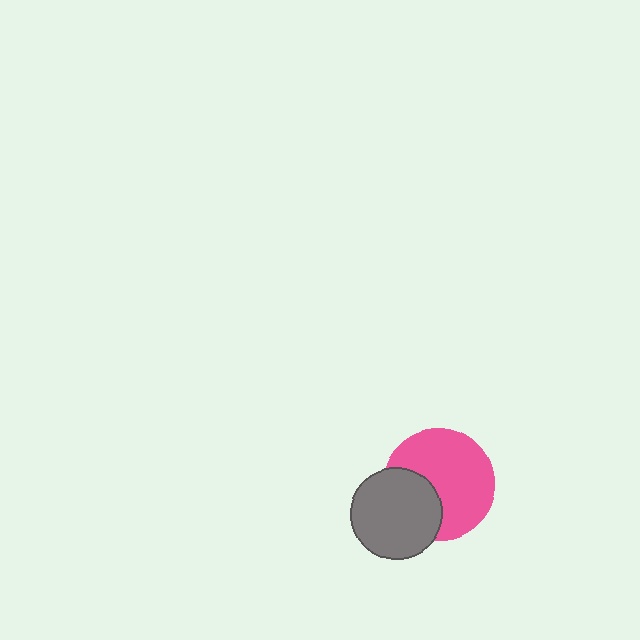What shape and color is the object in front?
The object in front is a gray circle.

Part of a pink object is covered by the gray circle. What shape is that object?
It is a circle.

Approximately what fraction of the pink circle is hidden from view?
Roughly 32% of the pink circle is hidden behind the gray circle.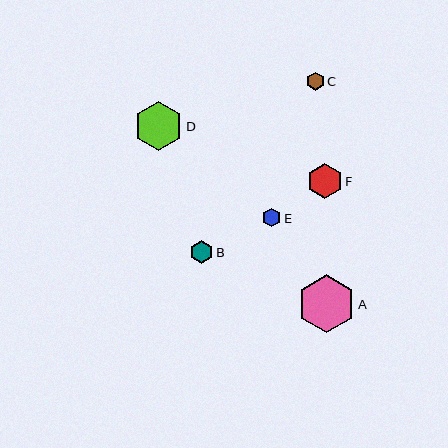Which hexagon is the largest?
Hexagon A is the largest with a size of approximately 58 pixels.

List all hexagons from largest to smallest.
From largest to smallest: A, D, F, B, E, C.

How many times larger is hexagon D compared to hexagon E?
Hexagon D is approximately 2.6 times the size of hexagon E.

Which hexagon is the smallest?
Hexagon C is the smallest with a size of approximately 18 pixels.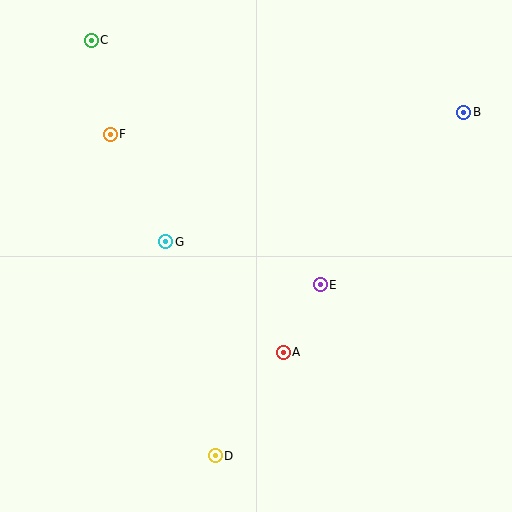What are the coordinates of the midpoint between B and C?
The midpoint between B and C is at (278, 76).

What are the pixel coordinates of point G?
Point G is at (166, 242).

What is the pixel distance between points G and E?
The distance between G and E is 160 pixels.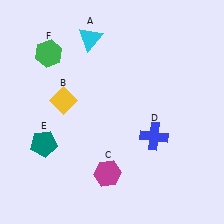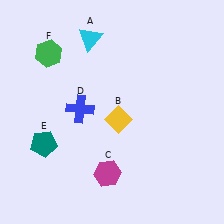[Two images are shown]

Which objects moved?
The objects that moved are: the yellow diamond (B), the blue cross (D).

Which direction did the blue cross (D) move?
The blue cross (D) moved left.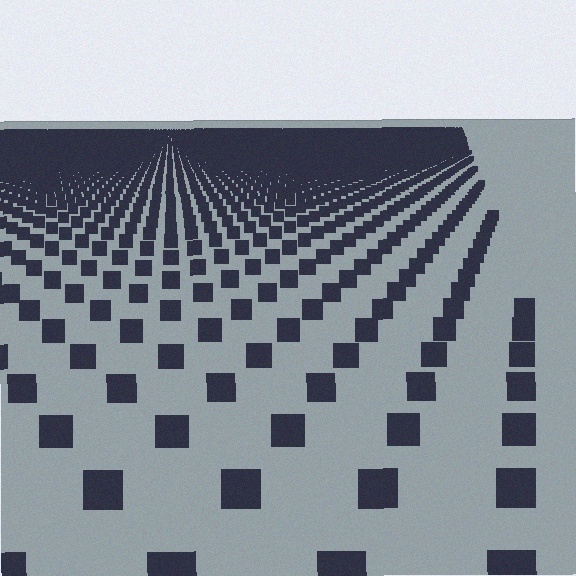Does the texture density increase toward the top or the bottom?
Density increases toward the top.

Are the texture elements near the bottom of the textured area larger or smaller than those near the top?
Larger. Near the bottom, elements are closer to the viewer and appear at a bigger on-screen size.